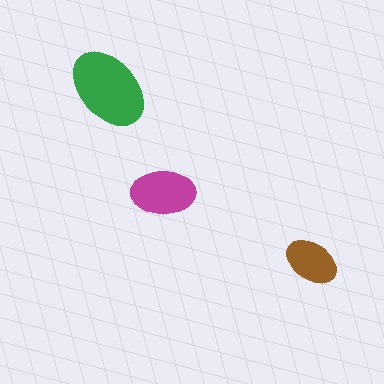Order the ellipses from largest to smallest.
the green one, the magenta one, the brown one.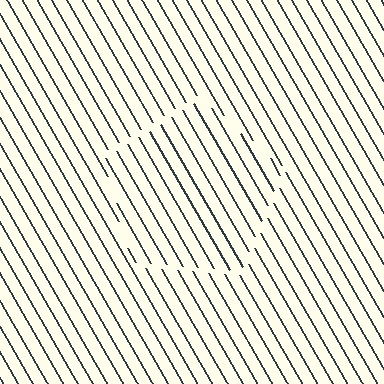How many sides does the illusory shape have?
5 sides — the line-ends trace a pentagon.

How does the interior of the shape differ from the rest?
The interior of the shape contains the same grating, shifted by half a period — the contour is defined by the phase discontinuity where line-ends from the inner and outer gratings abut.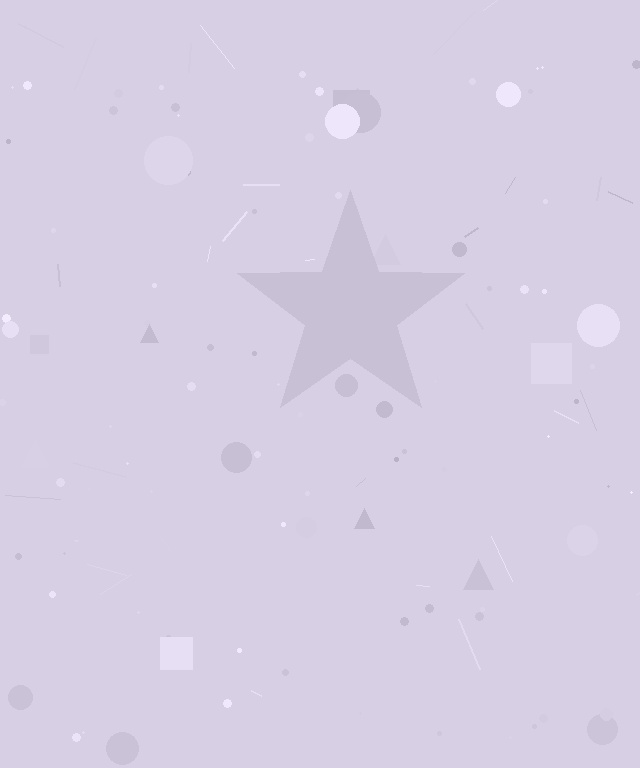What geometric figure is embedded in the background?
A star is embedded in the background.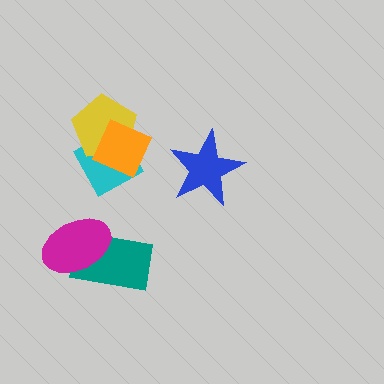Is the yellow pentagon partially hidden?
Yes, it is partially covered by another shape.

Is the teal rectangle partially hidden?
Yes, it is partially covered by another shape.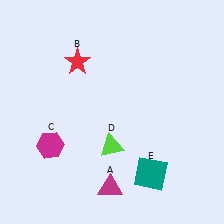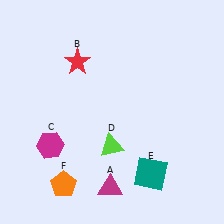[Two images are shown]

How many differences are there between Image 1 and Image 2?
There is 1 difference between the two images.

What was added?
An orange pentagon (F) was added in Image 2.